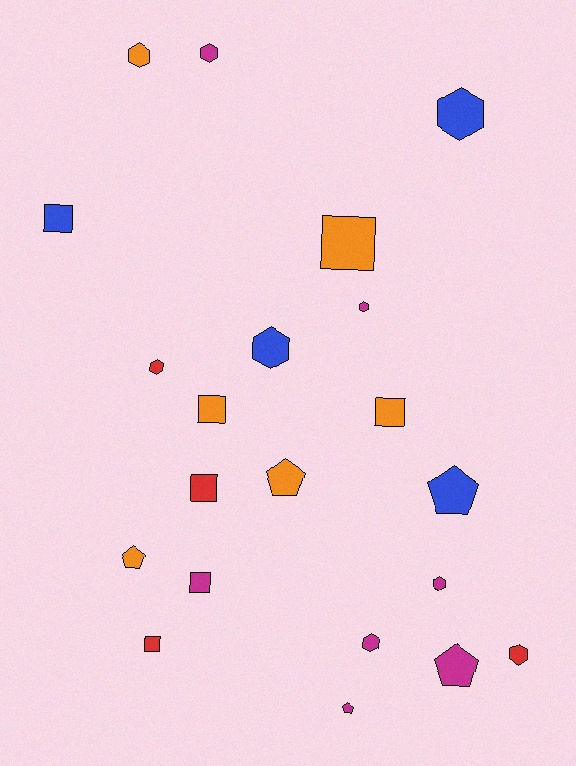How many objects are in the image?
There are 21 objects.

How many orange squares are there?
There are 3 orange squares.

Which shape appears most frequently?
Hexagon, with 9 objects.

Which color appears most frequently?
Magenta, with 7 objects.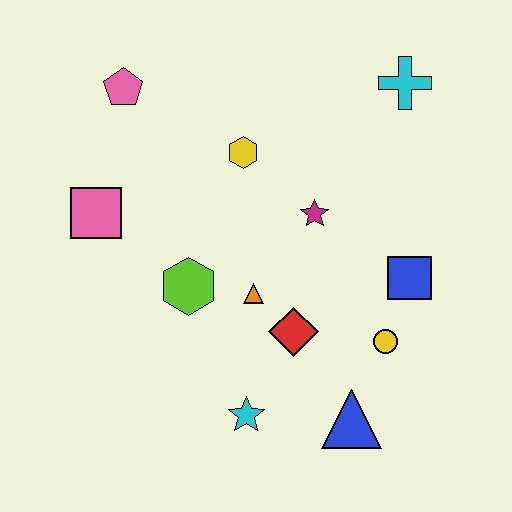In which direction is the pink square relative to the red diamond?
The pink square is to the left of the red diamond.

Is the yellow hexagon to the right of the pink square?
Yes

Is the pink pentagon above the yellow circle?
Yes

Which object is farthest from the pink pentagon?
The blue triangle is farthest from the pink pentagon.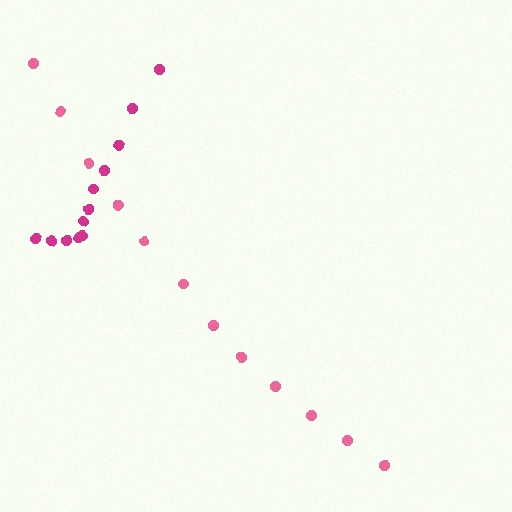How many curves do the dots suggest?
There are 2 distinct paths.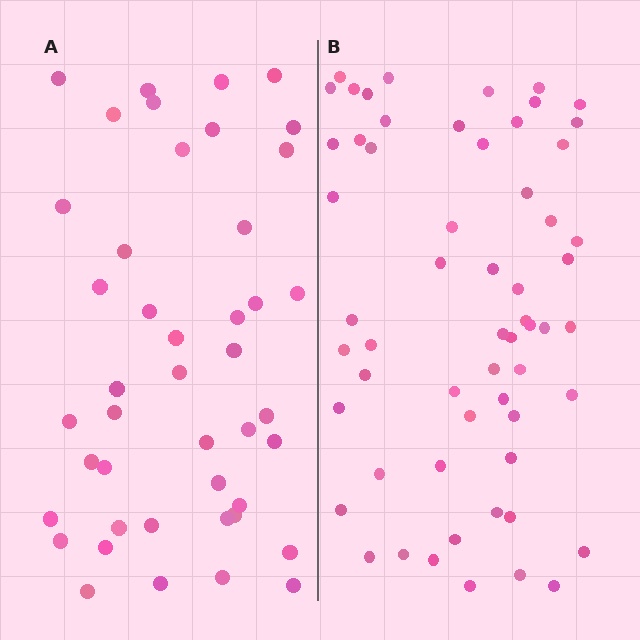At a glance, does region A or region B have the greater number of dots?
Region B (the right region) has more dots.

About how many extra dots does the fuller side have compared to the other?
Region B has approximately 15 more dots than region A.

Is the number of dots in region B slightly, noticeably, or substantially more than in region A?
Region B has noticeably more, but not dramatically so. The ratio is roughly 1.3 to 1.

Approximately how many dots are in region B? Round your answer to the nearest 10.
About 60 dots. (The exact count is 59, which rounds to 60.)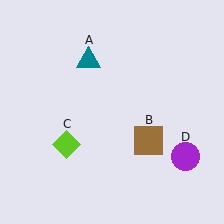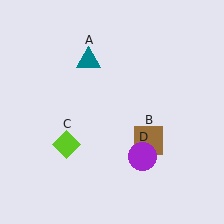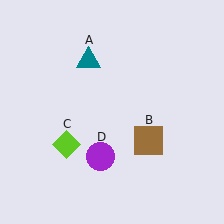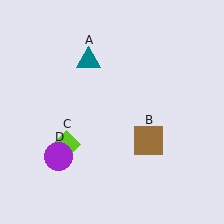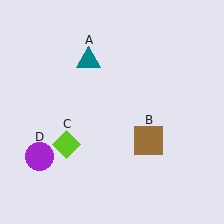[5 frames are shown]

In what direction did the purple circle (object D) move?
The purple circle (object D) moved left.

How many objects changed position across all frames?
1 object changed position: purple circle (object D).